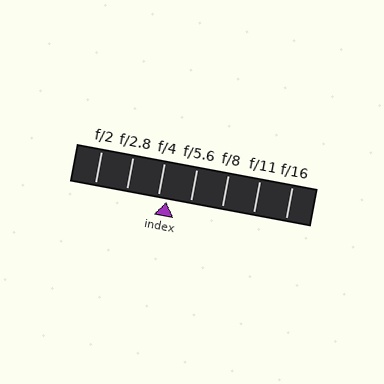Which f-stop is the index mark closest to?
The index mark is closest to f/4.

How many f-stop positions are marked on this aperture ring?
There are 7 f-stop positions marked.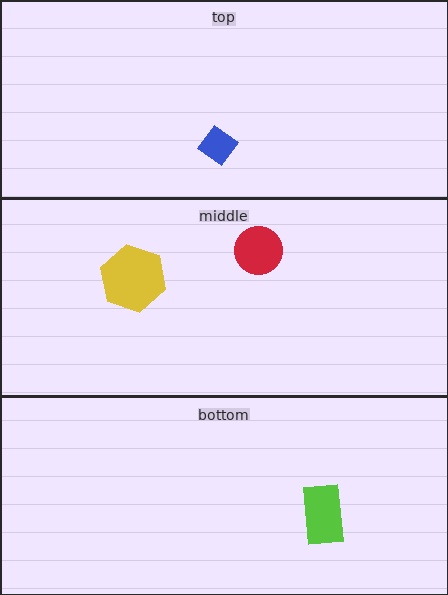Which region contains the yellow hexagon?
The middle region.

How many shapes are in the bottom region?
1.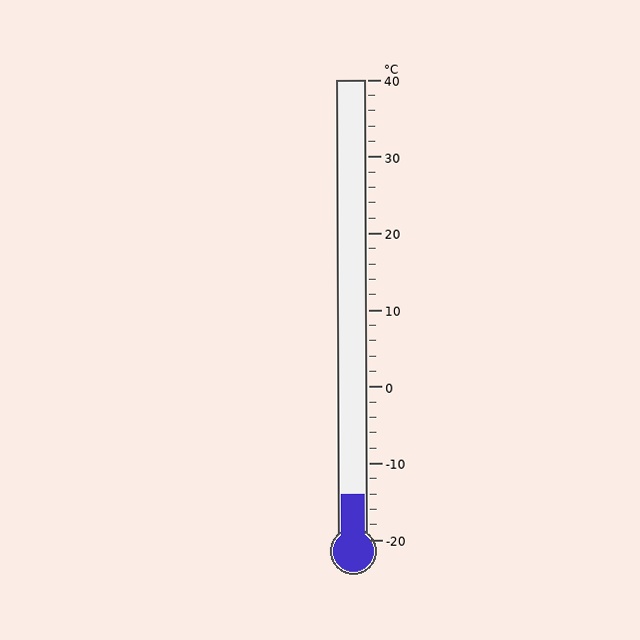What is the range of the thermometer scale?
The thermometer scale ranges from -20°C to 40°C.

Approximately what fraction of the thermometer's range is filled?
The thermometer is filled to approximately 10% of its range.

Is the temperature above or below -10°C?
The temperature is below -10°C.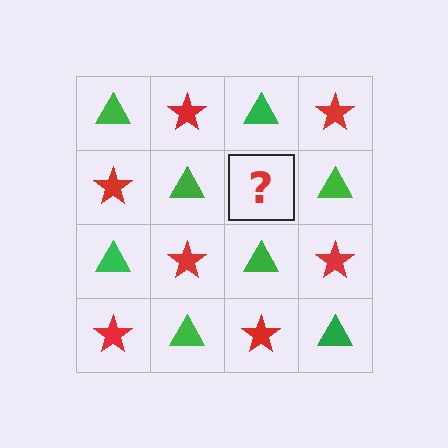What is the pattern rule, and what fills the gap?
The rule is that it alternates green triangle and red star in a checkerboard pattern. The gap should be filled with a red star.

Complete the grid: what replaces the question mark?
The question mark should be replaced with a red star.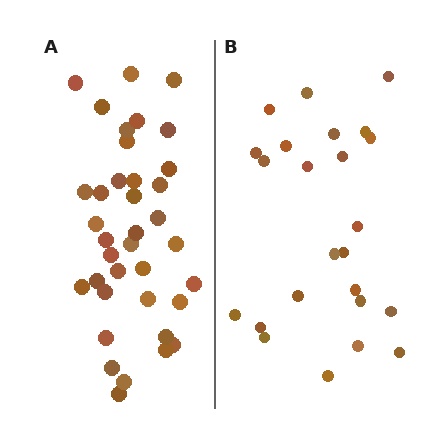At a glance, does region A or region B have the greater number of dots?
Region A (the left region) has more dots.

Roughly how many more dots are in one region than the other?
Region A has approximately 15 more dots than region B.